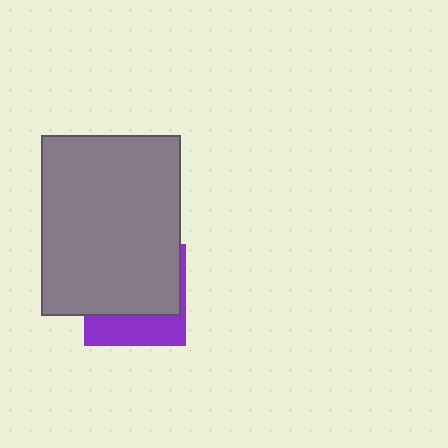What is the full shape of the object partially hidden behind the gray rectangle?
The partially hidden object is a purple square.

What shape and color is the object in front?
The object in front is a gray rectangle.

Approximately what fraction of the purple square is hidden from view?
Roughly 68% of the purple square is hidden behind the gray rectangle.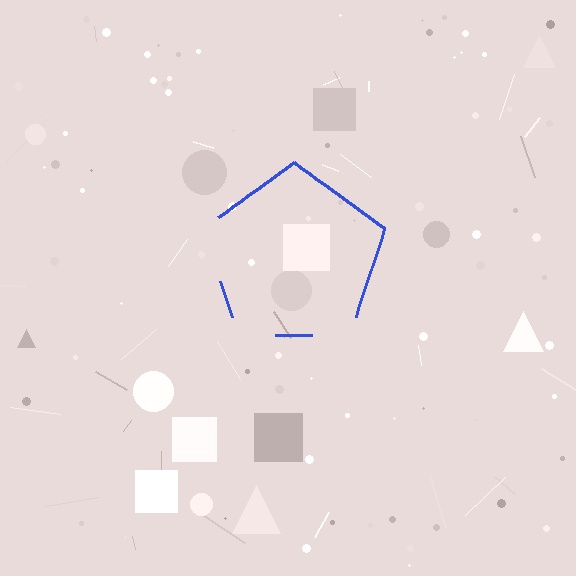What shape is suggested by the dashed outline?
The dashed outline suggests a pentagon.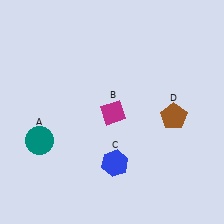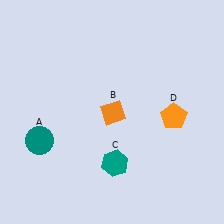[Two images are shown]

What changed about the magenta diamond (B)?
In Image 1, B is magenta. In Image 2, it changed to orange.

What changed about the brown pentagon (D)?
In Image 1, D is brown. In Image 2, it changed to orange.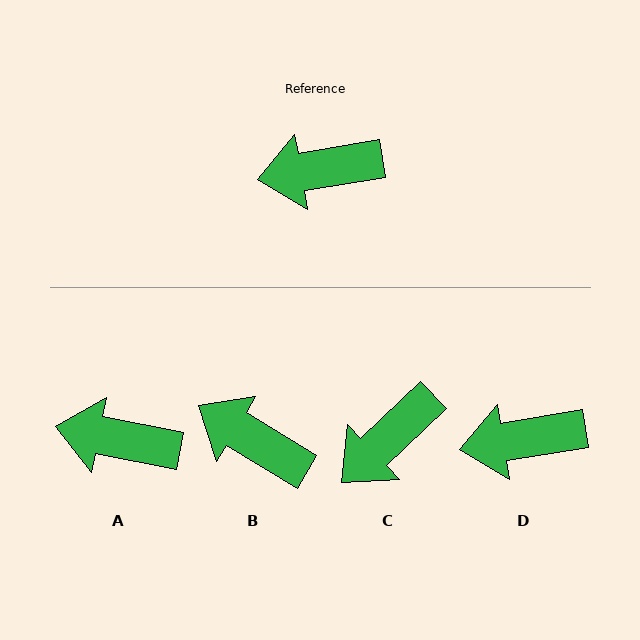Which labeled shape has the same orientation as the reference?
D.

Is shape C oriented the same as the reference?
No, it is off by about 34 degrees.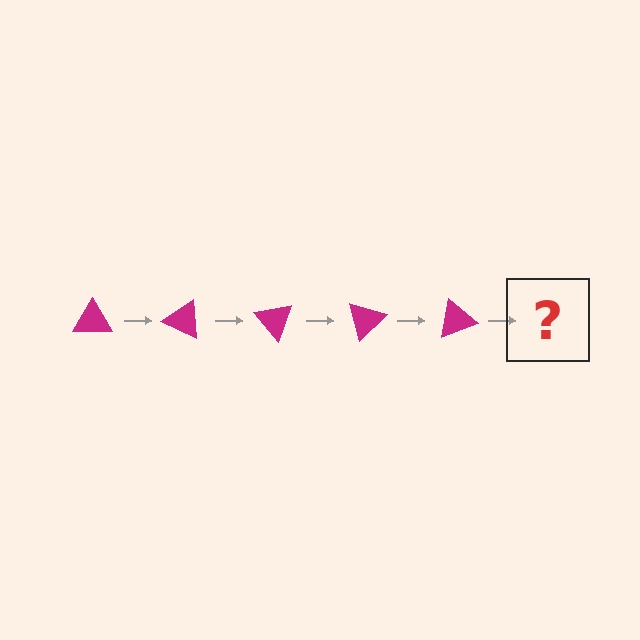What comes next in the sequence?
The next element should be a magenta triangle rotated 125 degrees.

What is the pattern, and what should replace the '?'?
The pattern is that the triangle rotates 25 degrees each step. The '?' should be a magenta triangle rotated 125 degrees.